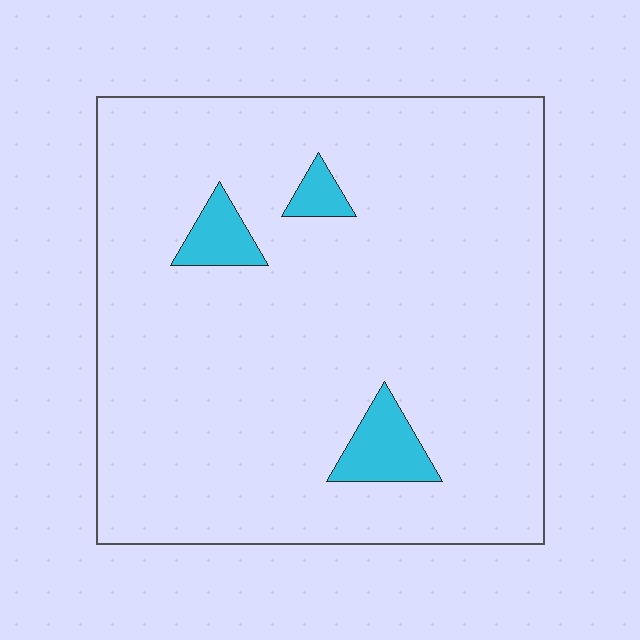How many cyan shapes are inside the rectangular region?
3.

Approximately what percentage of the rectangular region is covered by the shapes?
Approximately 5%.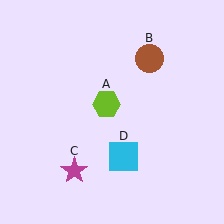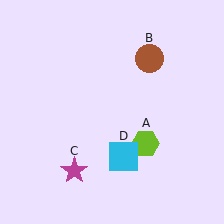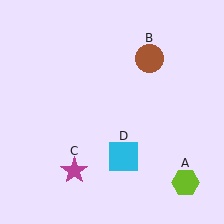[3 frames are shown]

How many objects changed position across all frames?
1 object changed position: lime hexagon (object A).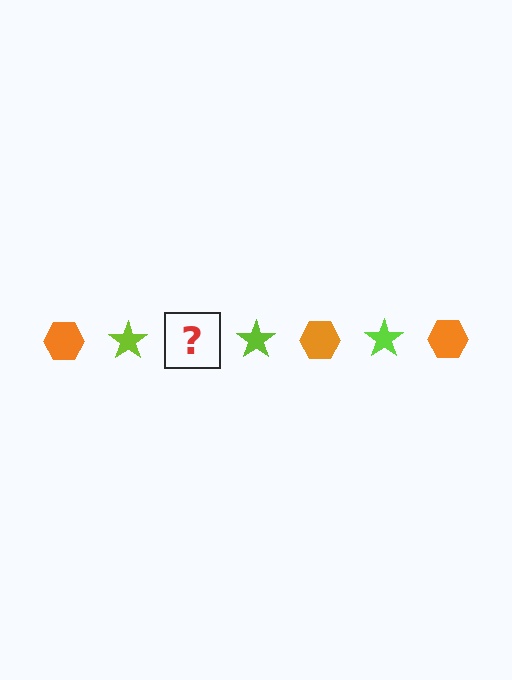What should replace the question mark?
The question mark should be replaced with an orange hexagon.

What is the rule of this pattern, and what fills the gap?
The rule is that the pattern alternates between orange hexagon and lime star. The gap should be filled with an orange hexagon.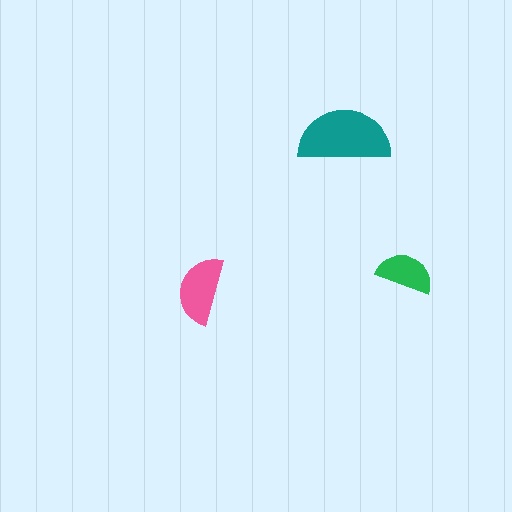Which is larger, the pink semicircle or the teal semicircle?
The teal one.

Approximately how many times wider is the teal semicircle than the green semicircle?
About 1.5 times wider.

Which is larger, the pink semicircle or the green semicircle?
The pink one.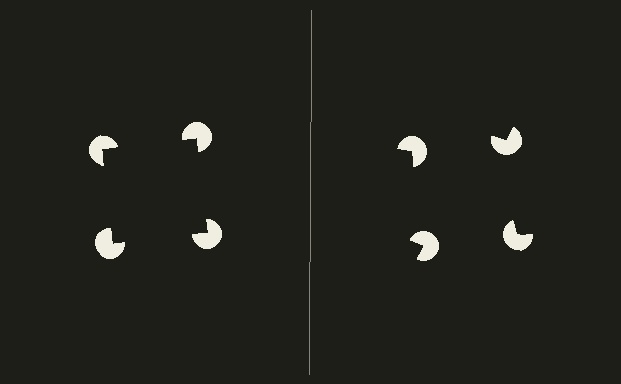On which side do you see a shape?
An illusory square appears on the left side. On the right side the wedge cuts are rotated, so no coherent shape forms.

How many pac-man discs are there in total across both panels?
8 — 4 on each side.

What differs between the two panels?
The pac-man discs are positioned identically on both sides; only the wedge orientations differ. On the left they align to a square; on the right they are misaligned.